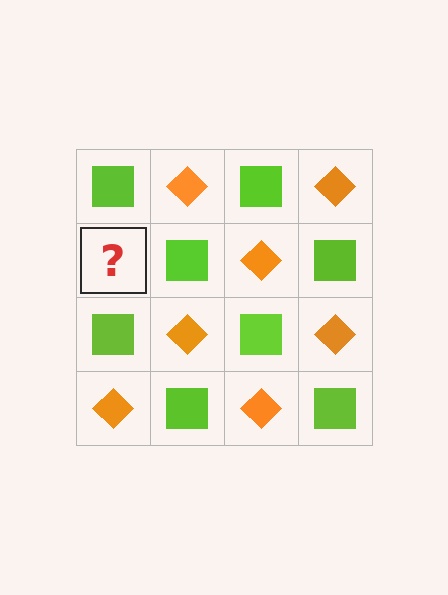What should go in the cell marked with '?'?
The missing cell should contain an orange diamond.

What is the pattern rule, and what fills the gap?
The rule is that it alternates lime square and orange diamond in a checkerboard pattern. The gap should be filled with an orange diamond.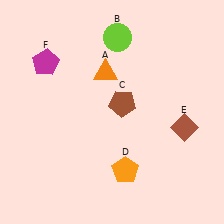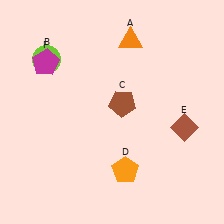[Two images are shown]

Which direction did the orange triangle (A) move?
The orange triangle (A) moved up.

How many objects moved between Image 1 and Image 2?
2 objects moved between the two images.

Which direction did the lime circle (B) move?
The lime circle (B) moved left.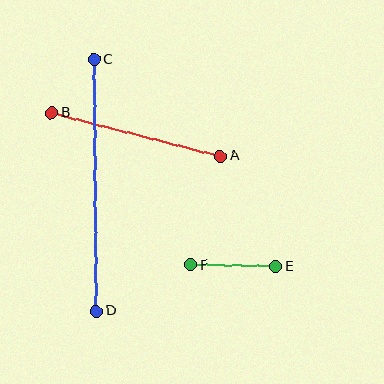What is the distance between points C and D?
The distance is approximately 252 pixels.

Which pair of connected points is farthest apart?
Points C and D are farthest apart.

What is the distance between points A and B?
The distance is approximately 174 pixels.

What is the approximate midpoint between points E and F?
The midpoint is at approximately (233, 266) pixels.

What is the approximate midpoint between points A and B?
The midpoint is at approximately (136, 134) pixels.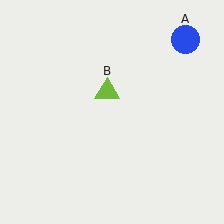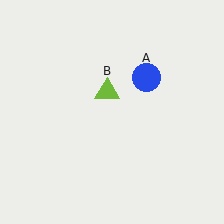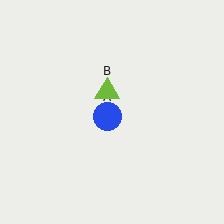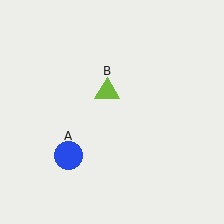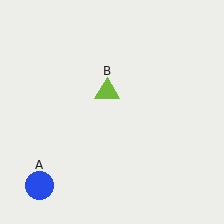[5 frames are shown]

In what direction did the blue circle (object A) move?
The blue circle (object A) moved down and to the left.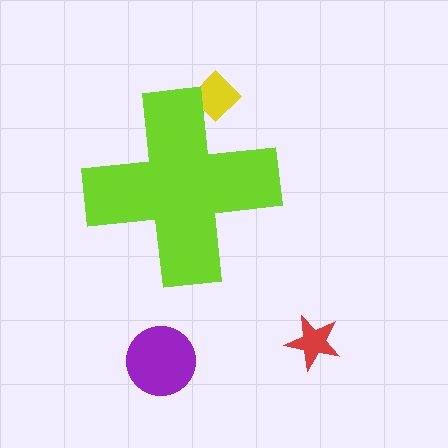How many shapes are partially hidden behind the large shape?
1 shape is partially hidden.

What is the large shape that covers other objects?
A lime cross.